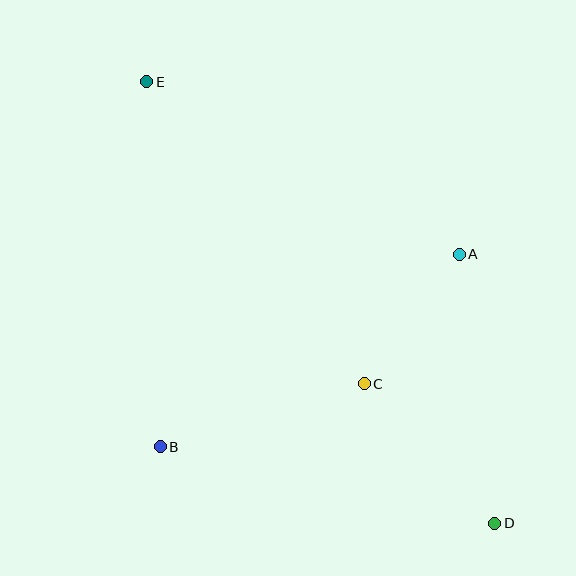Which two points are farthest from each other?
Points D and E are farthest from each other.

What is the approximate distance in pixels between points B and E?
The distance between B and E is approximately 365 pixels.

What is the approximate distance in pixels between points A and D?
The distance between A and D is approximately 271 pixels.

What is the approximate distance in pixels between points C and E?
The distance between C and E is approximately 372 pixels.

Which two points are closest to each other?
Points A and C are closest to each other.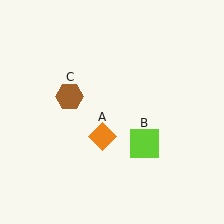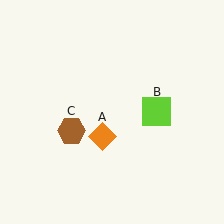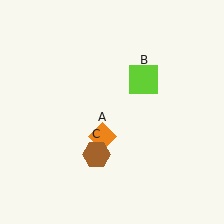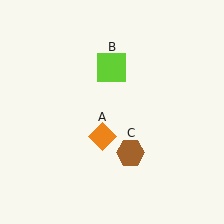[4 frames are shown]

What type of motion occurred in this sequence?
The lime square (object B), brown hexagon (object C) rotated counterclockwise around the center of the scene.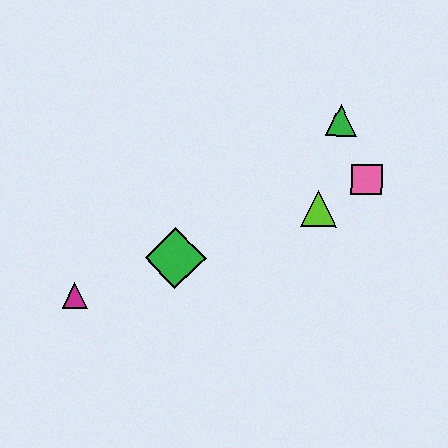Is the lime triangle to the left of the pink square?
Yes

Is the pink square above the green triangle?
No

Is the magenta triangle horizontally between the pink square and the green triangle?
No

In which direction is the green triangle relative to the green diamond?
The green triangle is to the right of the green diamond.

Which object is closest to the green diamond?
The magenta triangle is closest to the green diamond.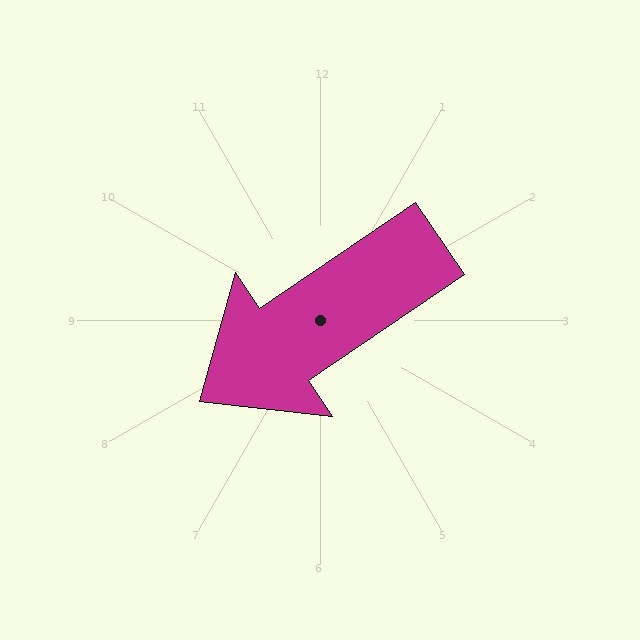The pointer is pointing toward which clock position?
Roughly 8 o'clock.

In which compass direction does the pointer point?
Southwest.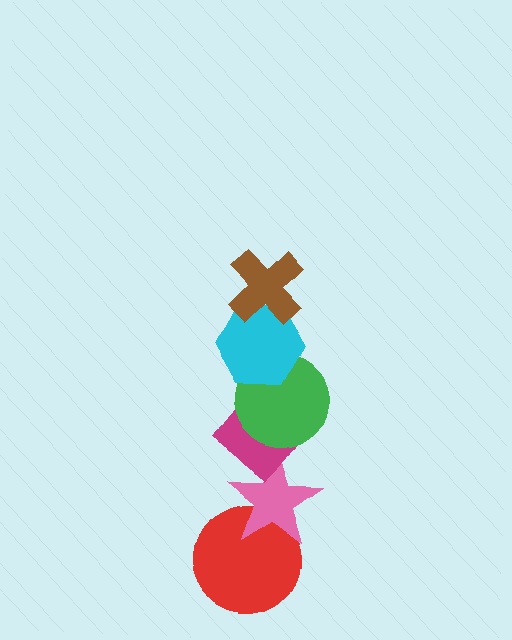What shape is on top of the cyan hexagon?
The brown cross is on top of the cyan hexagon.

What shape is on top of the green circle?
The cyan hexagon is on top of the green circle.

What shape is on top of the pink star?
The magenta diamond is on top of the pink star.